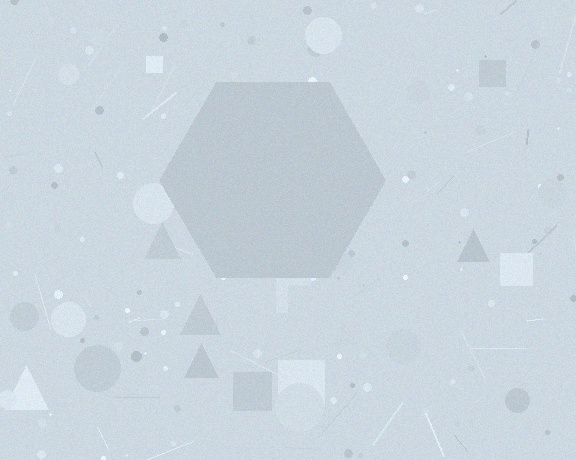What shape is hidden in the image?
A hexagon is hidden in the image.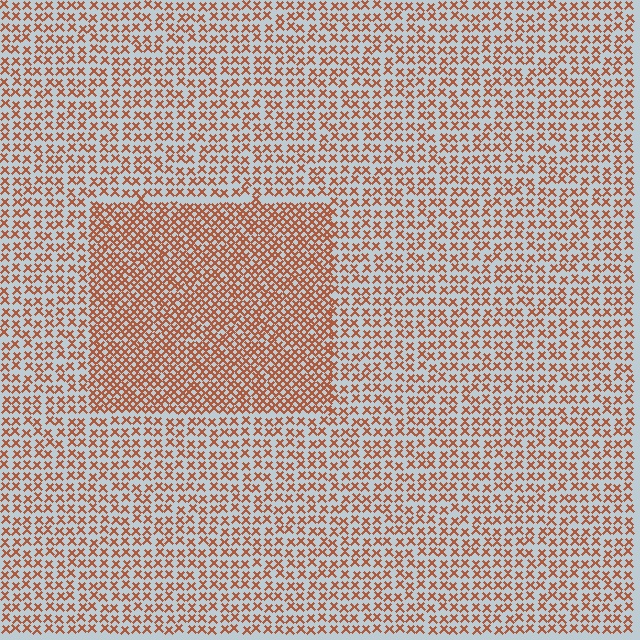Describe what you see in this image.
The image contains small brown elements arranged at two different densities. A rectangle-shaped region is visible where the elements are more densely packed than the surrounding area.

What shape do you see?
I see a rectangle.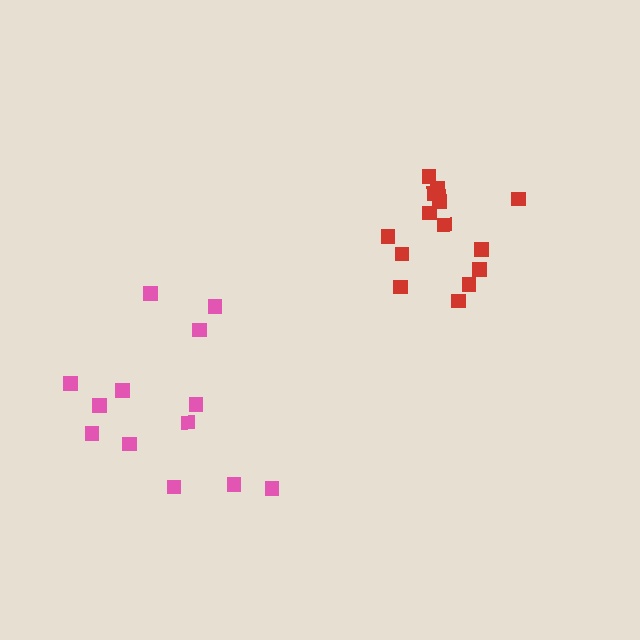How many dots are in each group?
Group 1: 14 dots, Group 2: 13 dots (27 total).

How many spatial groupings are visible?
There are 2 spatial groupings.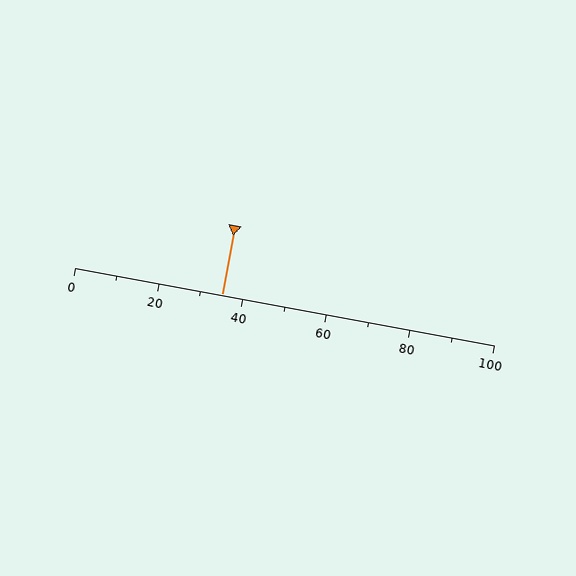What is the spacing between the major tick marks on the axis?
The major ticks are spaced 20 apart.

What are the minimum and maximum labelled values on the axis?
The axis runs from 0 to 100.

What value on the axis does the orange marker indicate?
The marker indicates approximately 35.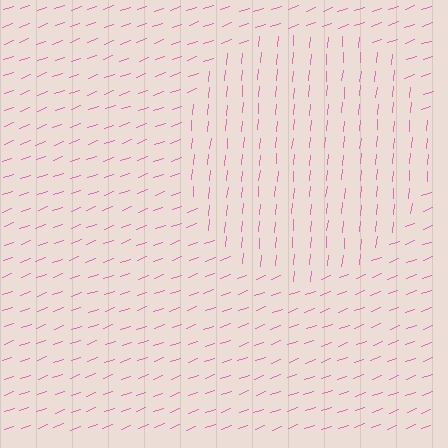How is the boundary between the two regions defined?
The boundary is defined purely by a change in line orientation (approximately 65 degrees difference). All lines are the same color and thickness.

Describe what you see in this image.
The image is filled with small pink line segments. A circle region in the image has lines oriented differently from the surrounding lines, creating a visible texture boundary.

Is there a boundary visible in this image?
Yes, there is a texture boundary formed by a change in line orientation.